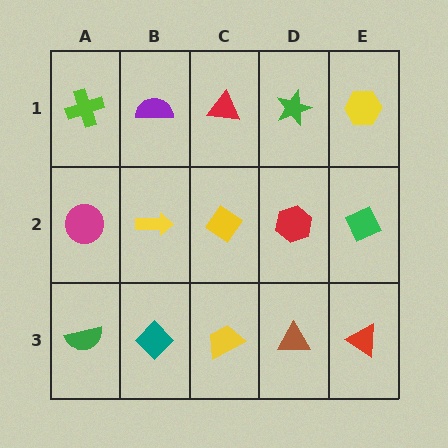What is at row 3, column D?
A brown triangle.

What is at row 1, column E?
A yellow hexagon.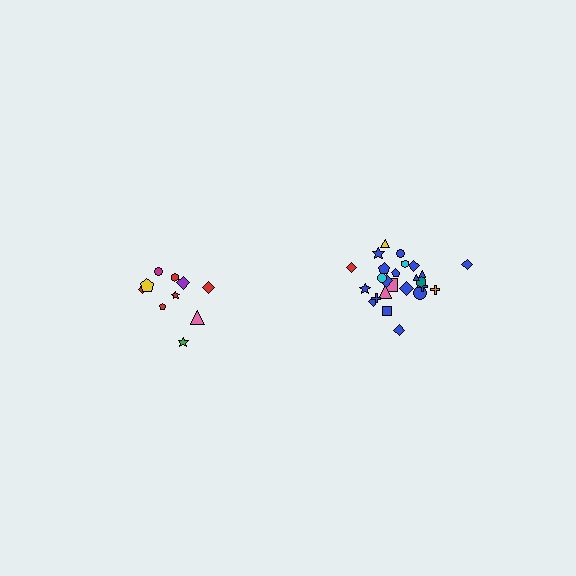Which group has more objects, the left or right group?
The right group.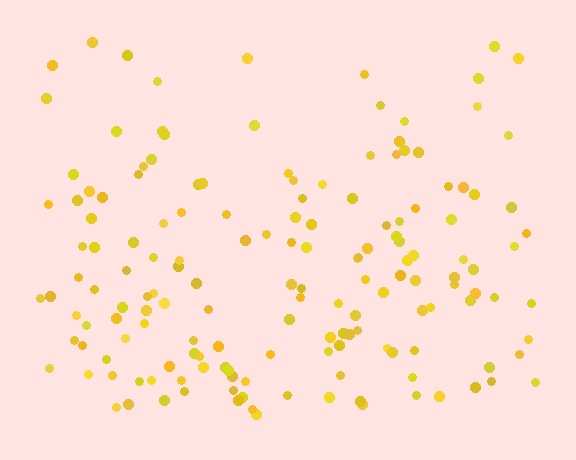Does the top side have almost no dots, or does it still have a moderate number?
Still a moderate number, just noticeably fewer than the bottom.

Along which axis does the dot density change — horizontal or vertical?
Vertical.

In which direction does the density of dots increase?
From top to bottom, with the bottom side densest.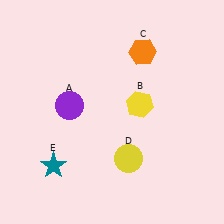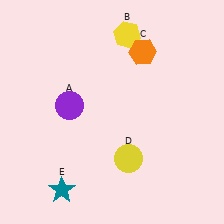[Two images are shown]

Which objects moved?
The objects that moved are: the yellow hexagon (B), the teal star (E).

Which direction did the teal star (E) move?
The teal star (E) moved down.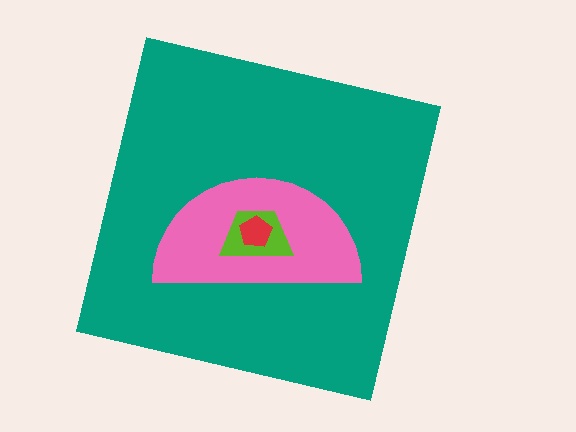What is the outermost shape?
The teal square.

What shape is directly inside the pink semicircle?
The lime trapezoid.